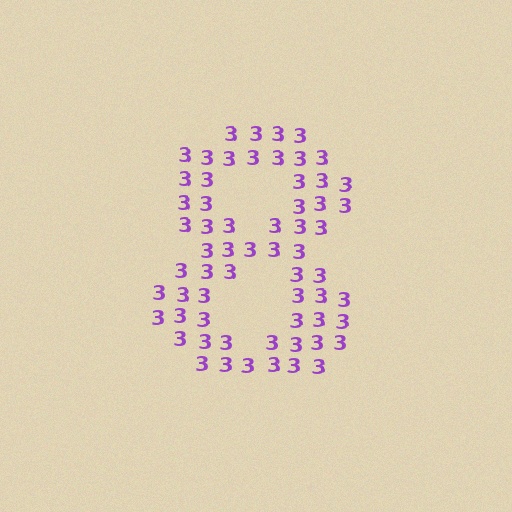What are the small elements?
The small elements are digit 3's.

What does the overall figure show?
The overall figure shows the digit 8.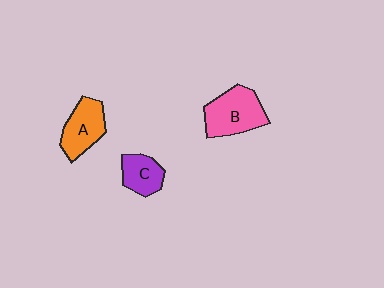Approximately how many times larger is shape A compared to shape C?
Approximately 1.3 times.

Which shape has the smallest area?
Shape C (purple).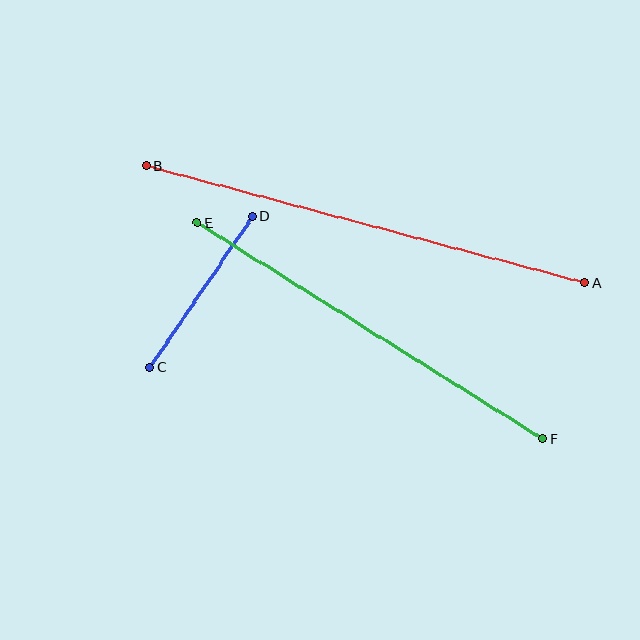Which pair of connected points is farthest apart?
Points A and B are farthest apart.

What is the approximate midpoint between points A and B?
The midpoint is at approximately (366, 224) pixels.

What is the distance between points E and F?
The distance is approximately 408 pixels.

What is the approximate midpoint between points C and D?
The midpoint is at approximately (201, 292) pixels.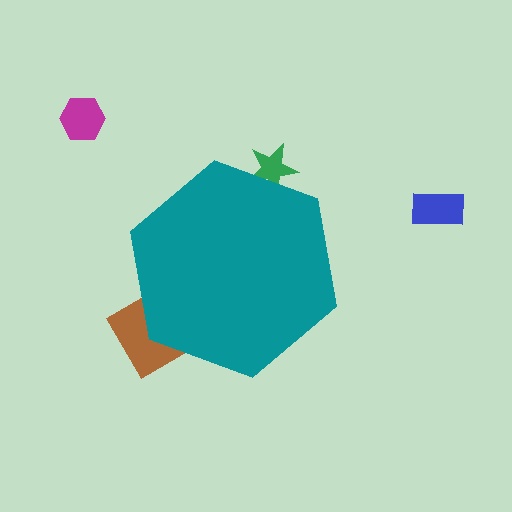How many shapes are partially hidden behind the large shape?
2 shapes are partially hidden.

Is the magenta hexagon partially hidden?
No, the magenta hexagon is fully visible.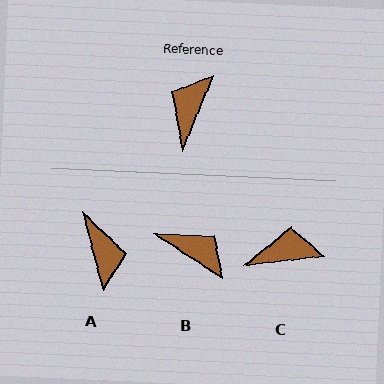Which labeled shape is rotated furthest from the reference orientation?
A, about 143 degrees away.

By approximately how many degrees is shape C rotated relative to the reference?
Approximately 61 degrees clockwise.